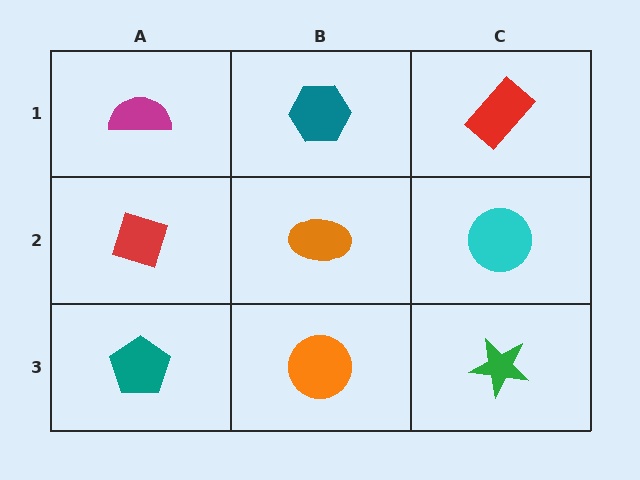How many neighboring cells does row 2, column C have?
3.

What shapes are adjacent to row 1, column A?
A red diamond (row 2, column A), a teal hexagon (row 1, column B).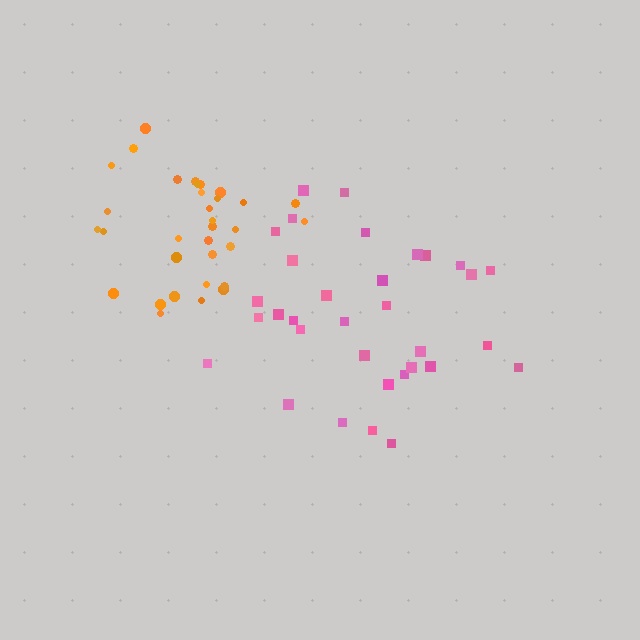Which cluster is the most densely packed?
Orange.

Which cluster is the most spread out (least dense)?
Pink.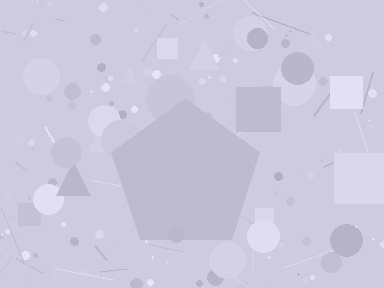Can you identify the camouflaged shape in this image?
The camouflaged shape is a pentagon.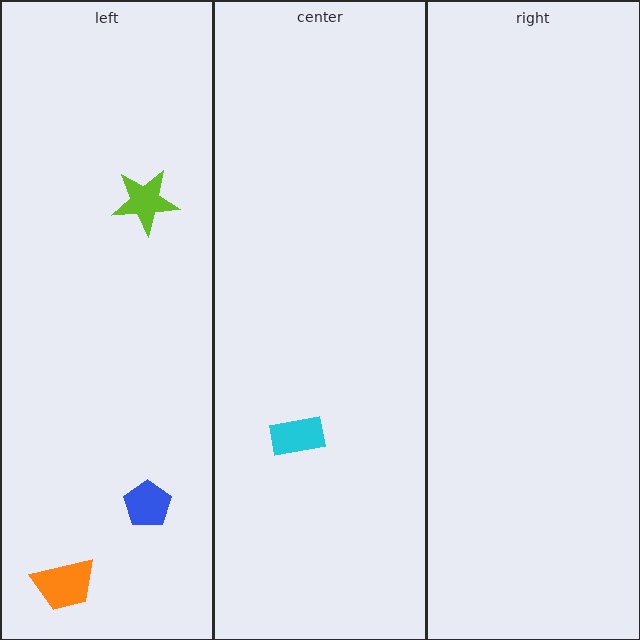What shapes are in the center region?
The cyan rectangle.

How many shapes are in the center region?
1.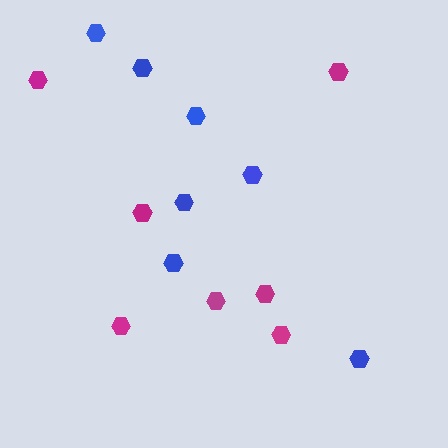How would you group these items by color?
There are 2 groups: one group of magenta hexagons (7) and one group of blue hexagons (7).